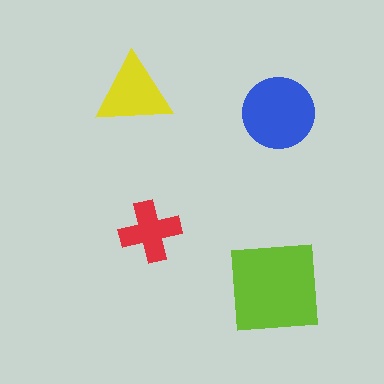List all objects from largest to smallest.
The lime square, the blue circle, the yellow triangle, the red cross.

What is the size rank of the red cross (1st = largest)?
4th.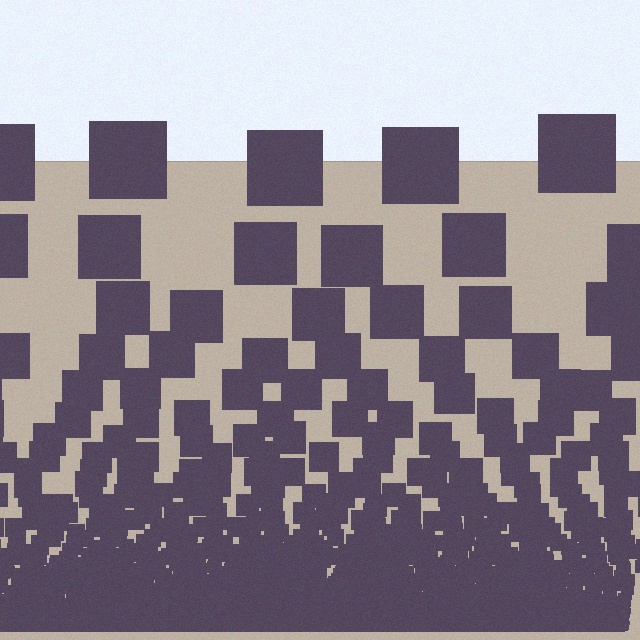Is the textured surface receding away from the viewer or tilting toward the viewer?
The surface appears to tilt toward the viewer. Texture elements get larger and sparser toward the top.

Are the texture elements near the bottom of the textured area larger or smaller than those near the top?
Smaller. The gradient is inverted — elements near the bottom are smaller and denser.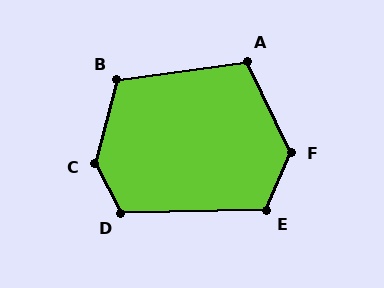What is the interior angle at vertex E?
Approximately 115 degrees (obtuse).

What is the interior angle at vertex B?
Approximately 112 degrees (obtuse).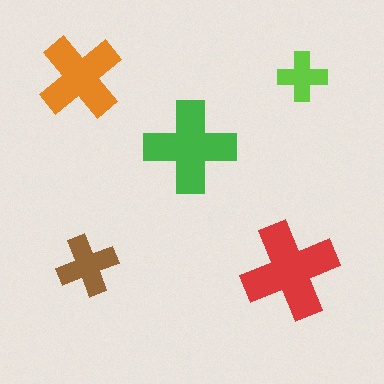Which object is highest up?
The lime cross is topmost.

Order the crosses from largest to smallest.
the red one, the green one, the orange one, the brown one, the lime one.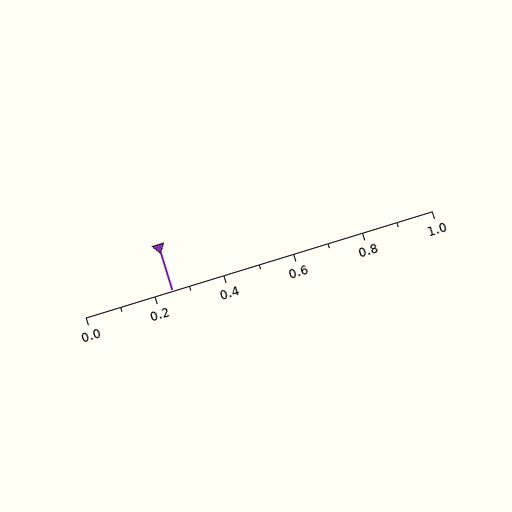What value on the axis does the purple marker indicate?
The marker indicates approximately 0.25.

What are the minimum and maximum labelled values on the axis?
The axis runs from 0.0 to 1.0.